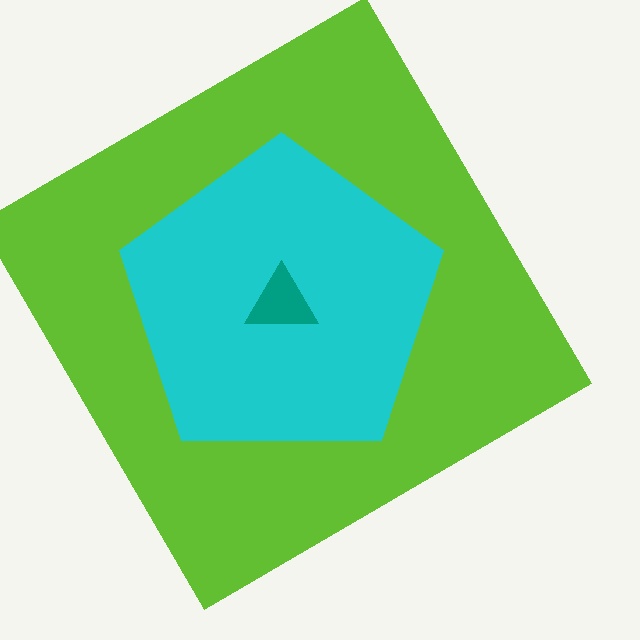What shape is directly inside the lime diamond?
The cyan pentagon.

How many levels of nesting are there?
3.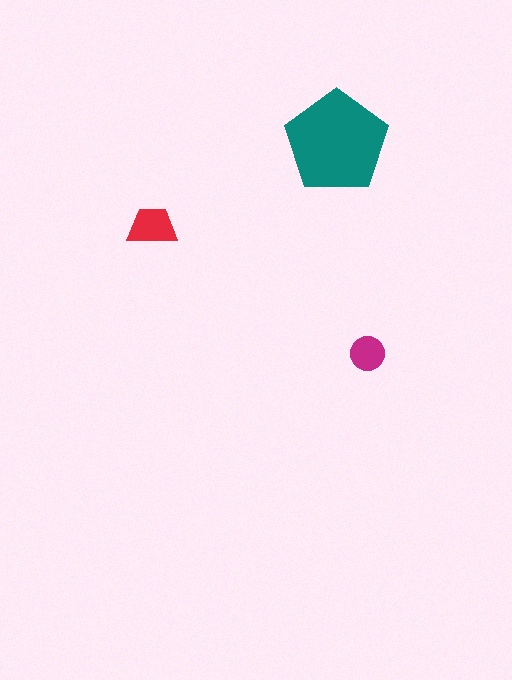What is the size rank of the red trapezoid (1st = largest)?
2nd.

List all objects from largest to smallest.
The teal pentagon, the red trapezoid, the magenta circle.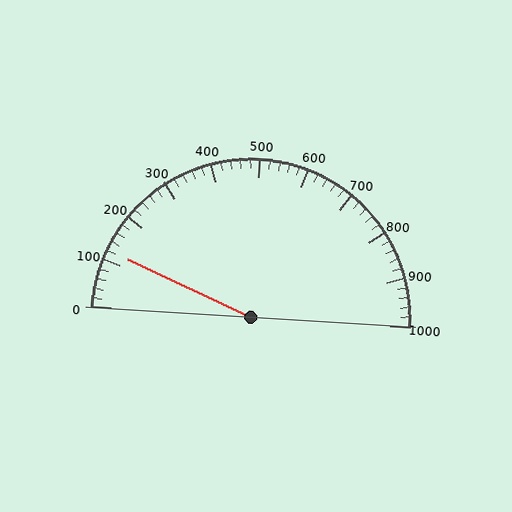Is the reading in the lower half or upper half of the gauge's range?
The reading is in the lower half of the range (0 to 1000).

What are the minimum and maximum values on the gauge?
The gauge ranges from 0 to 1000.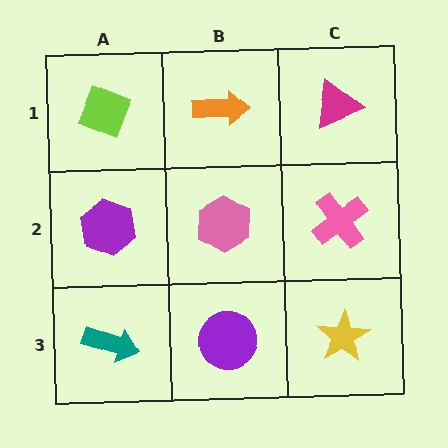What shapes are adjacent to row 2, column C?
A magenta triangle (row 1, column C), a yellow star (row 3, column C), a pink hexagon (row 2, column B).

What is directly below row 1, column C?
A pink cross.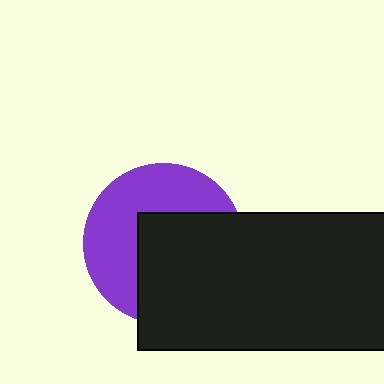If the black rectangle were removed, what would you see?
You would see the complete purple circle.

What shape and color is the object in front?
The object in front is a black rectangle.